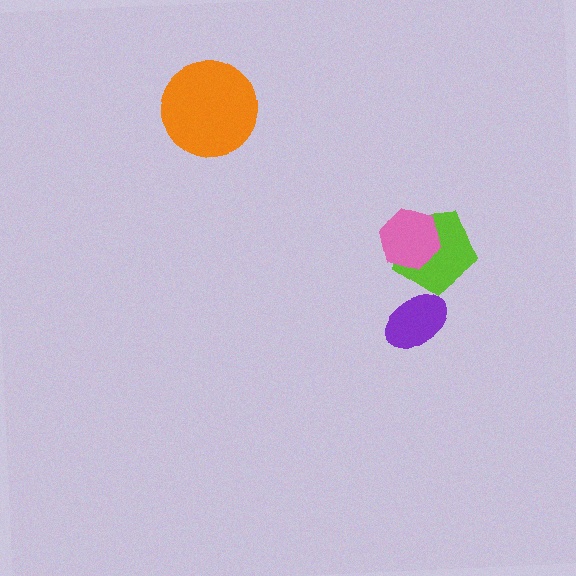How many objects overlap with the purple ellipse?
0 objects overlap with the purple ellipse.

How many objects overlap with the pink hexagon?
1 object overlaps with the pink hexagon.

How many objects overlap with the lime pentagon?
1 object overlaps with the lime pentagon.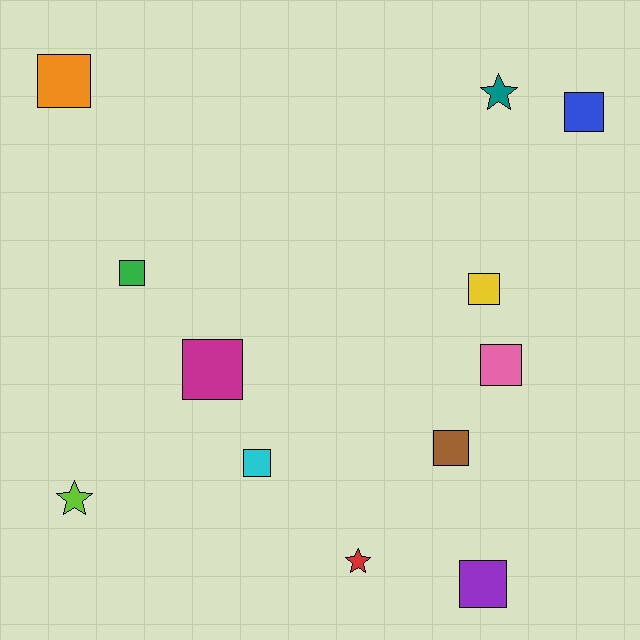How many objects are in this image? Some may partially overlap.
There are 12 objects.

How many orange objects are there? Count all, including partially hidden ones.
There is 1 orange object.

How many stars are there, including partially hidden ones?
There are 3 stars.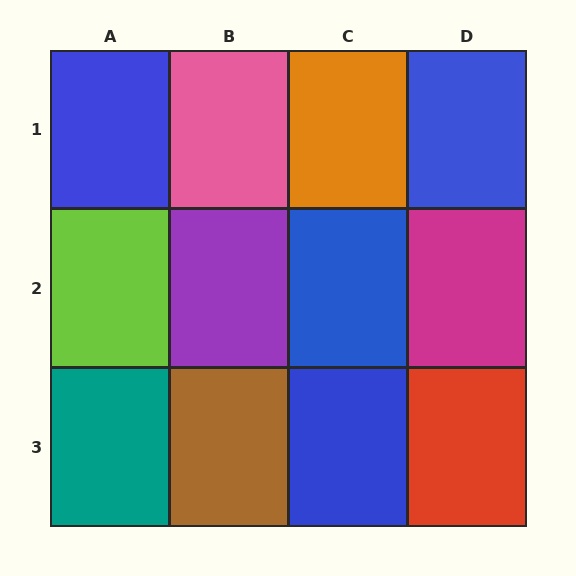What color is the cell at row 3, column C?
Blue.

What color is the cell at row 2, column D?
Magenta.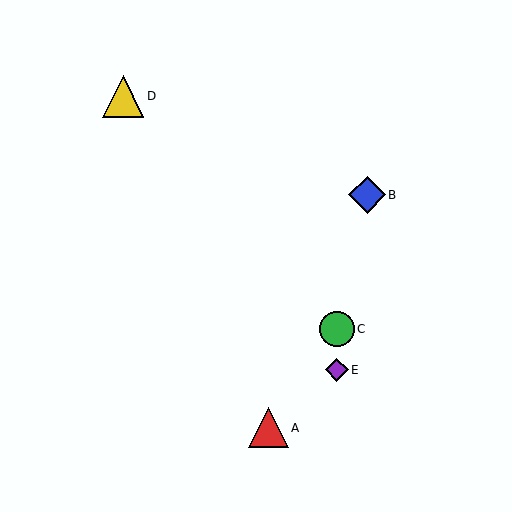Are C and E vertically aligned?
Yes, both are at x≈337.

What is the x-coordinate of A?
Object A is at x≈269.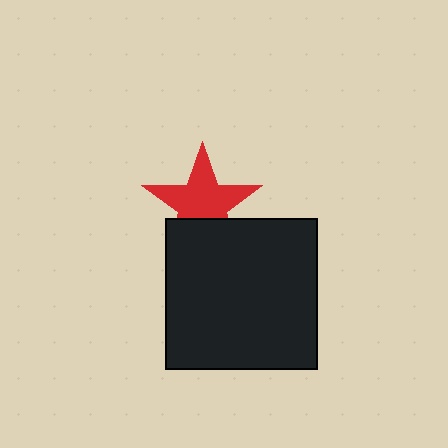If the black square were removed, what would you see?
You would see the complete red star.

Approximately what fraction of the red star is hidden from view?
Roughly 32% of the red star is hidden behind the black square.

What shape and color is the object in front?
The object in front is a black square.